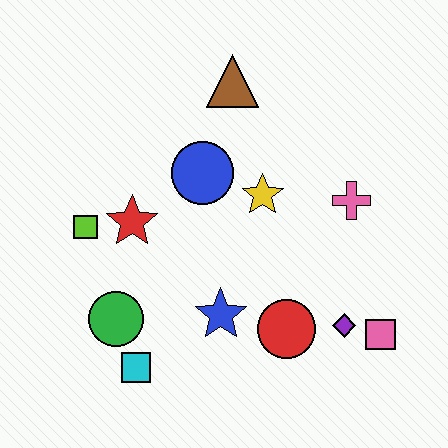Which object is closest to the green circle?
The cyan square is closest to the green circle.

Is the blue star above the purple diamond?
Yes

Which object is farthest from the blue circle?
The pink square is farthest from the blue circle.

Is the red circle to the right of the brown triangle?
Yes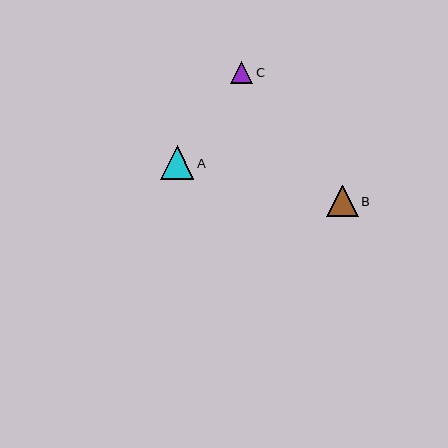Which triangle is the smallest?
Triangle C is the smallest with a size of approximately 22 pixels.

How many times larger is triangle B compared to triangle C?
Triangle B is approximately 1.4 times the size of triangle C.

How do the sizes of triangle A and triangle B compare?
Triangle A and triangle B are approximately the same size.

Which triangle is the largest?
Triangle A is the largest with a size of approximately 34 pixels.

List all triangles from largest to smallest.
From largest to smallest: A, B, C.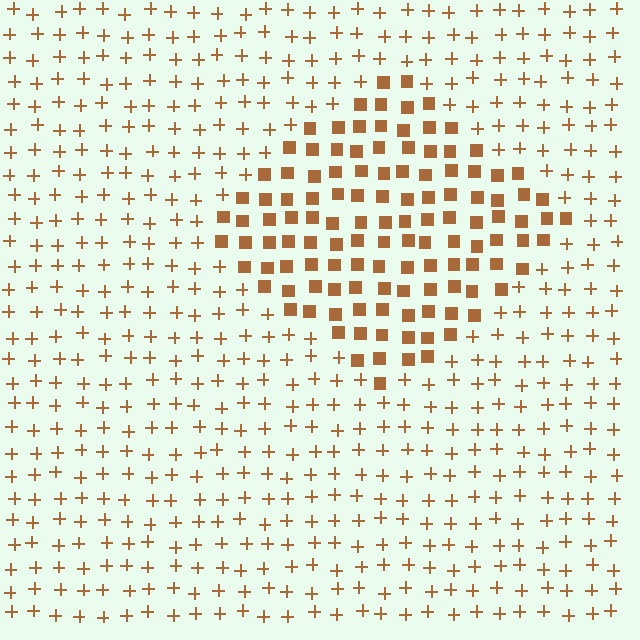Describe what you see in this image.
The image is filled with small brown elements arranged in a uniform grid. A diamond-shaped region contains squares, while the surrounding area contains plus signs. The boundary is defined purely by the change in element shape.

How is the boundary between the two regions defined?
The boundary is defined by a change in element shape: squares inside vs. plus signs outside. All elements share the same color and spacing.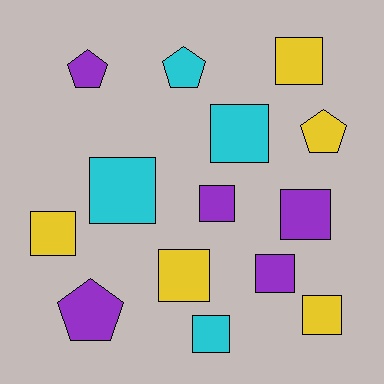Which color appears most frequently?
Yellow, with 5 objects.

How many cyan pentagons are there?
There is 1 cyan pentagon.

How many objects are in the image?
There are 14 objects.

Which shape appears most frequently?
Square, with 10 objects.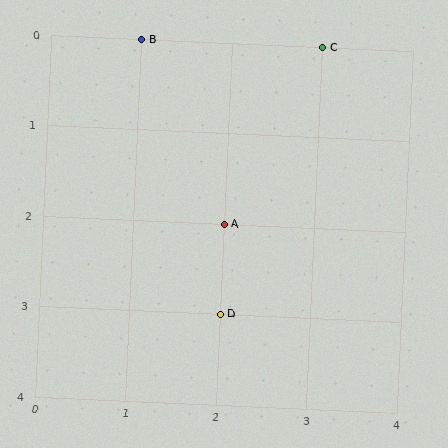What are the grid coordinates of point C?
Point C is at grid coordinates (3, 0).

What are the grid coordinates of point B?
Point B is at grid coordinates (1, 0).